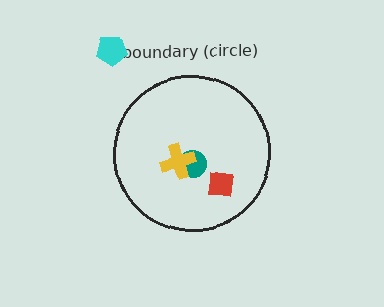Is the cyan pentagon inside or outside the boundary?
Outside.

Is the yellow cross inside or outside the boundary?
Inside.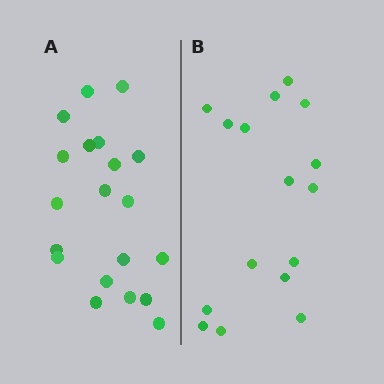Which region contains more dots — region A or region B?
Region A (the left region) has more dots.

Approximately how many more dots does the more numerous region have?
Region A has about 4 more dots than region B.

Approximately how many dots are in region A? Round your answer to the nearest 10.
About 20 dots.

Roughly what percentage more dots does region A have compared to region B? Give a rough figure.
About 25% more.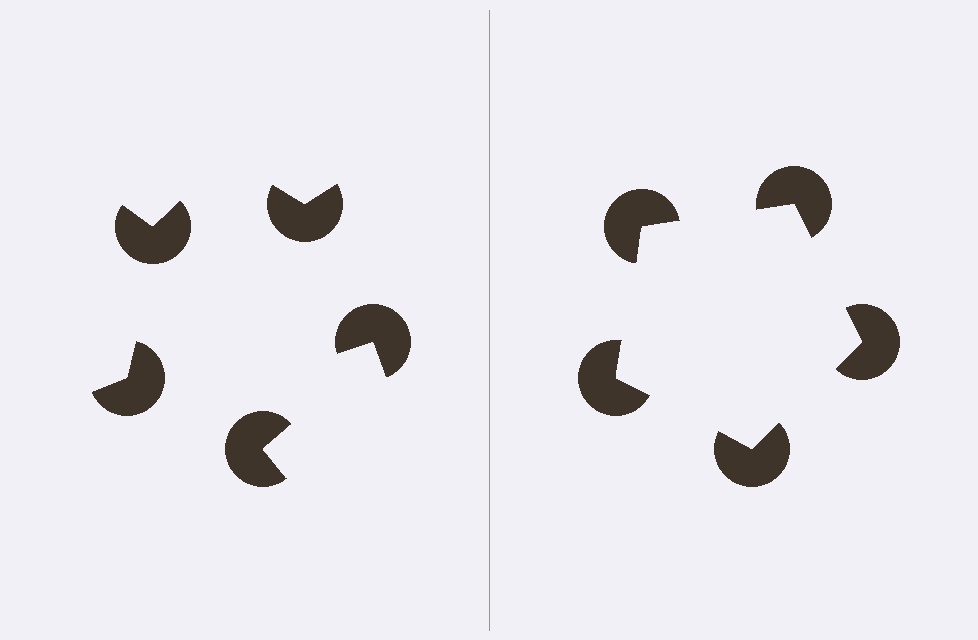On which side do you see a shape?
An illusory pentagon appears on the right side. On the left side the wedge cuts are rotated, so no coherent shape forms.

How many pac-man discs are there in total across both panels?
10 — 5 on each side.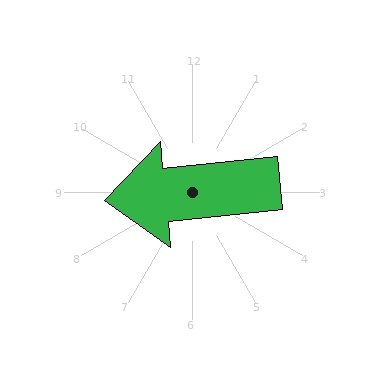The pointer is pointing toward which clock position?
Roughly 9 o'clock.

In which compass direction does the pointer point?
West.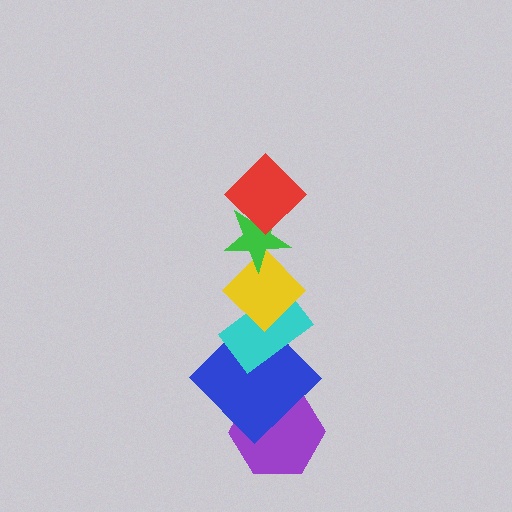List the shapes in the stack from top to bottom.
From top to bottom: the red diamond, the green star, the yellow diamond, the cyan rectangle, the blue diamond, the purple hexagon.